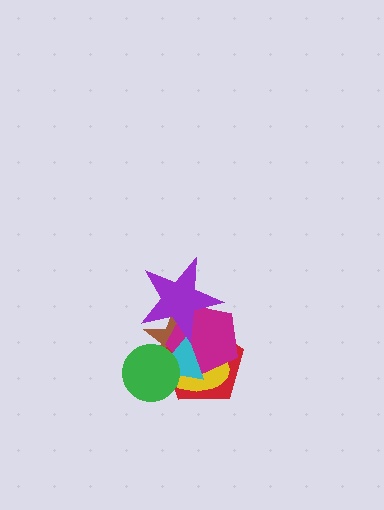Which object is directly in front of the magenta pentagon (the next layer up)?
The cyan triangle is directly in front of the magenta pentagon.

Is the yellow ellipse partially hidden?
Yes, it is partially covered by another shape.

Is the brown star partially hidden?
Yes, it is partially covered by another shape.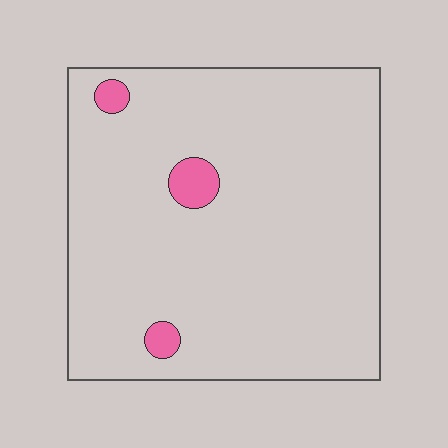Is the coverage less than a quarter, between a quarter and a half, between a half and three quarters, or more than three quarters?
Less than a quarter.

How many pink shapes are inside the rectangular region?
3.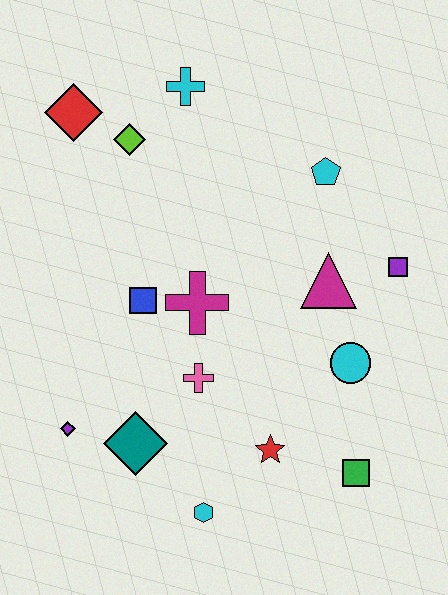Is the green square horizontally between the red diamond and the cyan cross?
No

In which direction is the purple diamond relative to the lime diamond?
The purple diamond is below the lime diamond.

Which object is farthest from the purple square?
The purple diamond is farthest from the purple square.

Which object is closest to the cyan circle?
The magenta triangle is closest to the cyan circle.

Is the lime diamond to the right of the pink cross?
No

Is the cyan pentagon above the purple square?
Yes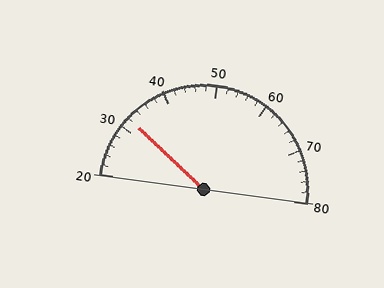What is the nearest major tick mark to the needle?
The nearest major tick mark is 30.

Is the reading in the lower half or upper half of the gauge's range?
The reading is in the lower half of the range (20 to 80).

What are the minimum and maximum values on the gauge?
The gauge ranges from 20 to 80.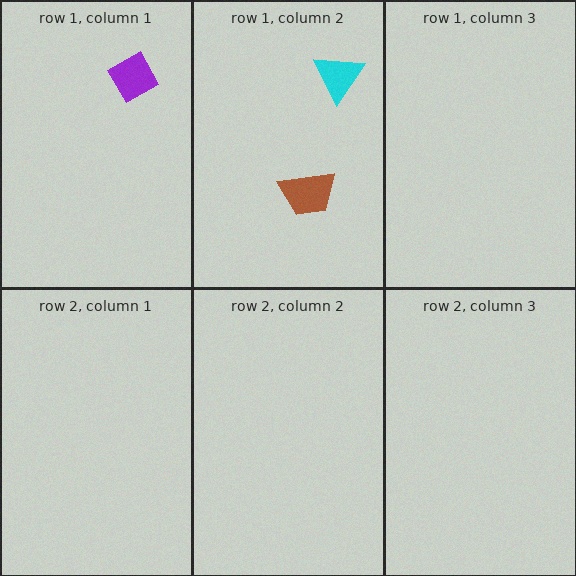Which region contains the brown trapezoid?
The row 1, column 2 region.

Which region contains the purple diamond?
The row 1, column 1 region.